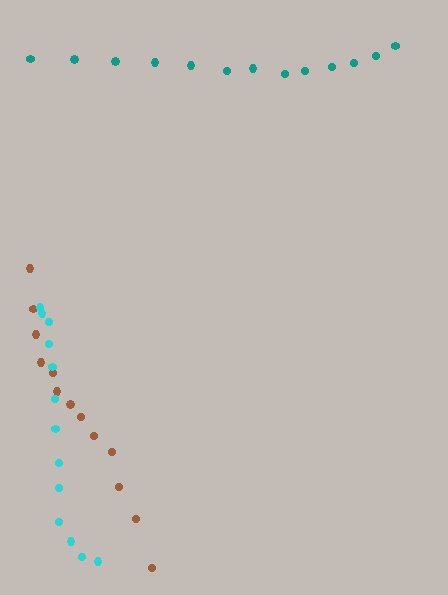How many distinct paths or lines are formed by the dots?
There are 3 distinct paths.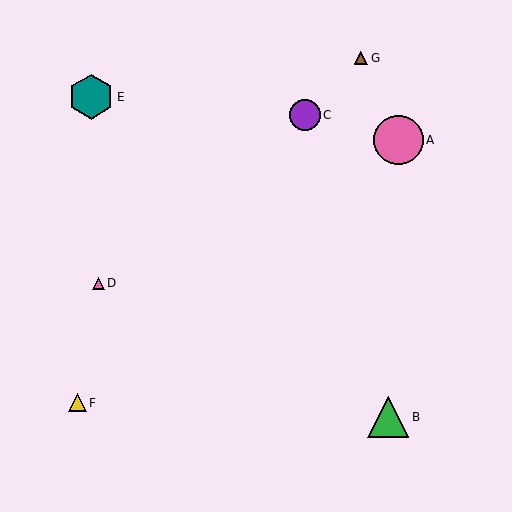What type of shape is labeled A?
Shape A is a pink circle.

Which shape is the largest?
The pink circle (labeled A) is the largest.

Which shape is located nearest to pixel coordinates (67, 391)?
The yellow triangle (labeled F) at (78, 403) is nearest to that location.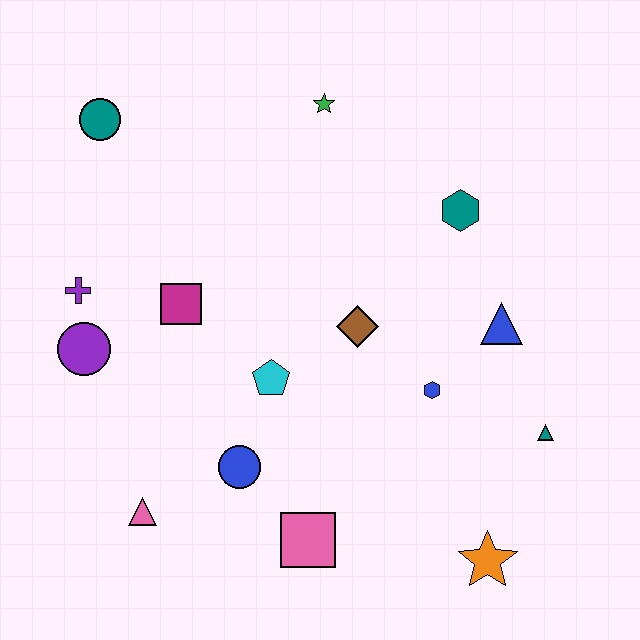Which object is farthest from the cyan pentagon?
The teal circle is farthest from the cyan pentagon.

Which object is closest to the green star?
The teal hexagon is closest to the green star.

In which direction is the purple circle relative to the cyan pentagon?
The purple circle is to the left of the cyan pentagon.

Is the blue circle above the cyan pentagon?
No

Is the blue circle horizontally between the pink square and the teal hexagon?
No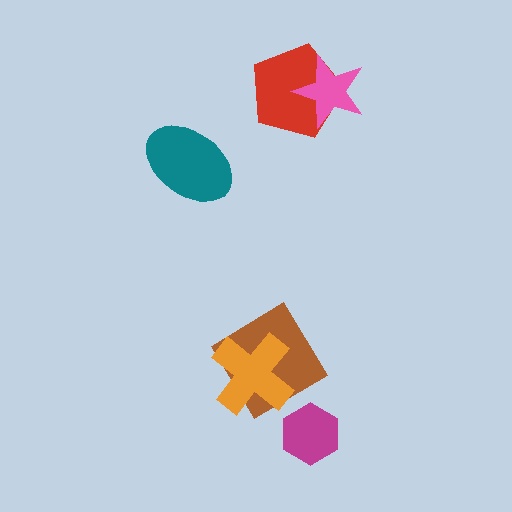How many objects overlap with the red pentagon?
1 object overlaps with the red pentagon.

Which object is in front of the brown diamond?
The orange cross is in front of the brown diamond.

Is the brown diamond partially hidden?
Yes, it is partially covered by another shape.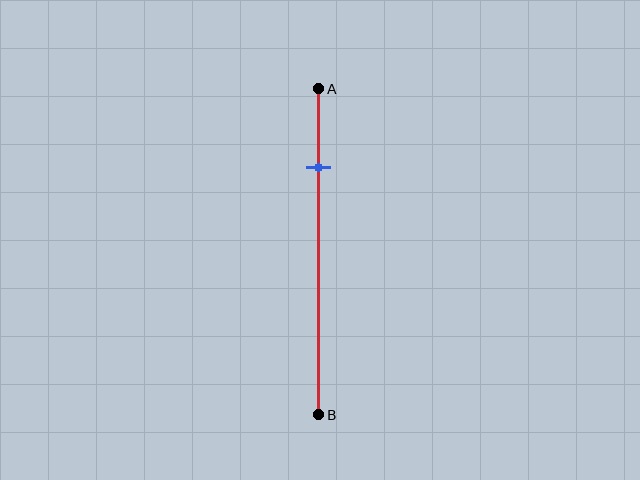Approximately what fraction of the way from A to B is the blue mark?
The blue mark is approximately 25% of the way from A to B.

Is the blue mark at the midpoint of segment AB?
No, the mark is at about 25% from A, not at the 50% midpoint.